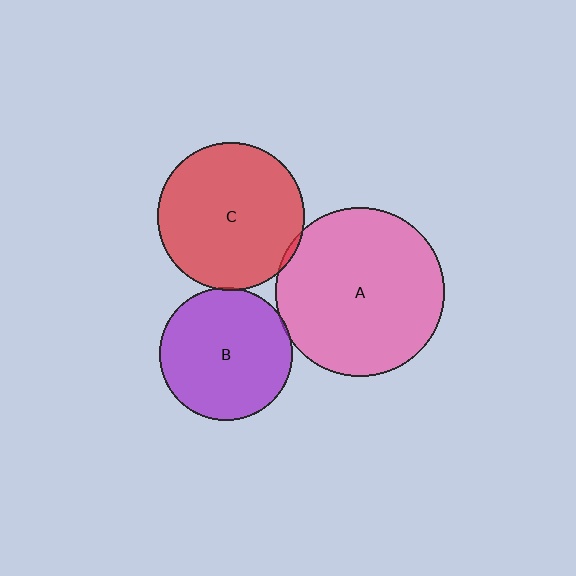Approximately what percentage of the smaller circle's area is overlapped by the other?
Approximately 5%.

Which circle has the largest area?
Circle A (pink).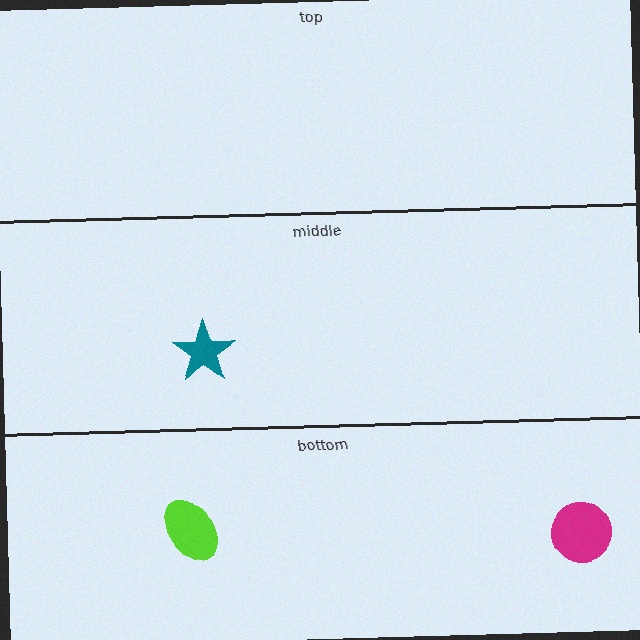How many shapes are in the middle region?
1.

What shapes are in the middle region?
The teal star.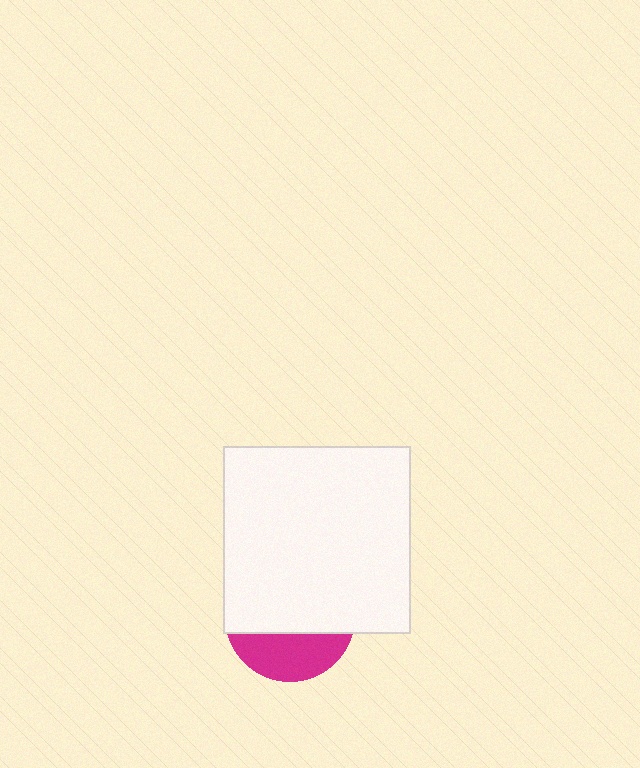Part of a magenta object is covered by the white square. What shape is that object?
It is a circle.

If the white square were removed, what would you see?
You would see the complete magenta circle.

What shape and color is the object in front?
The object in front is a white square.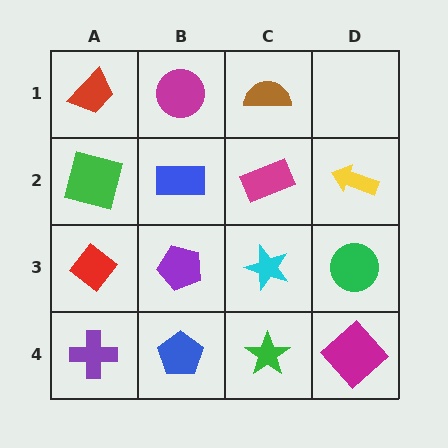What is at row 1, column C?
A brown semicircle.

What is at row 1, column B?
A magenta circle.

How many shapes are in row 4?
4 shapes.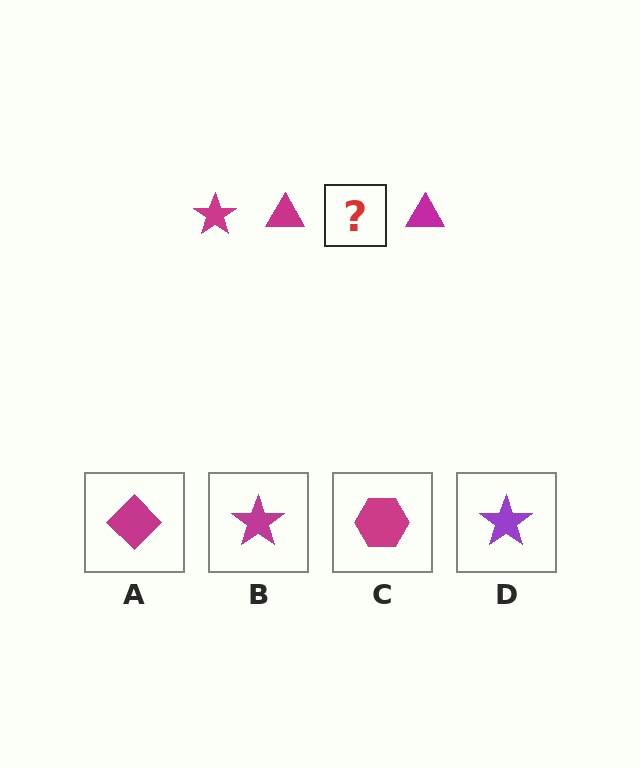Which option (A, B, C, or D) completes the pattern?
B.